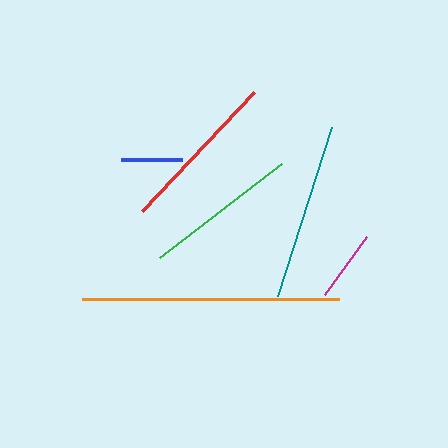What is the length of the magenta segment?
The magenta segment is approximately 71 pixels long.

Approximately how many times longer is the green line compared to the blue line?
The green line is approximately 2.5 times the length of the blue line.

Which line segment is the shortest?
The blue line is the shortest at approximately 61 pixels.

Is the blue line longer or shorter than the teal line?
The teal line is longer than the blue line.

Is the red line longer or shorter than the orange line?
The orange line is longer than the red line.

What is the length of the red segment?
The red segment is approximately 164 pixels long.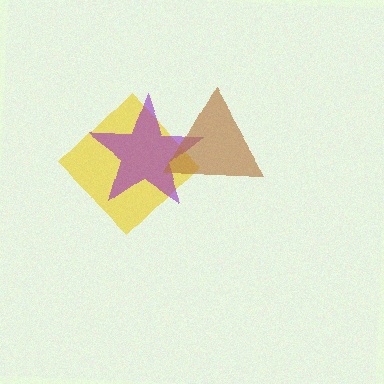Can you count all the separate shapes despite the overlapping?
Yes, there are 3 separate shapes.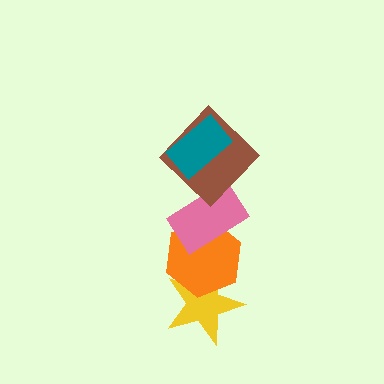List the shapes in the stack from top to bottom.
From top to bottom: the teal rectangle, the brown diamond, the pink rectangle, the orange hexagon, the yellow star.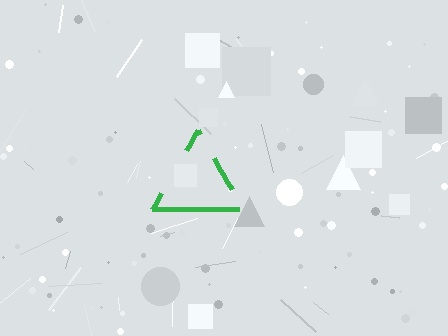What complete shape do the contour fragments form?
The contour fragments form a triangle.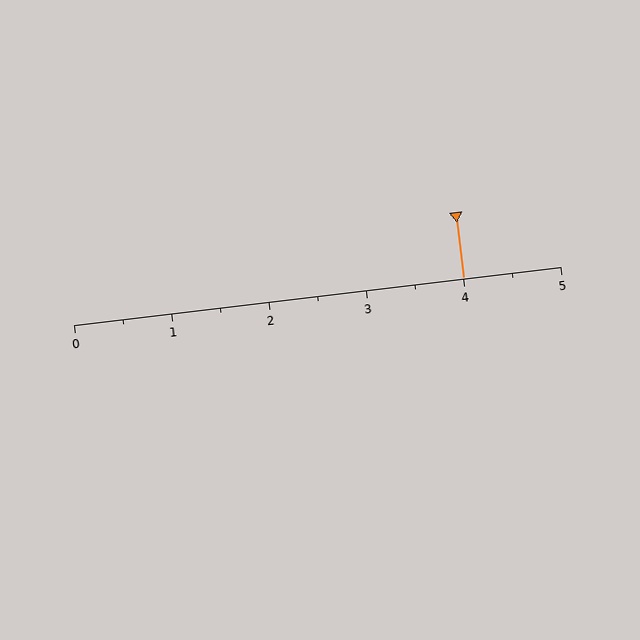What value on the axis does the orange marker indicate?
The marker indicates approximately 4.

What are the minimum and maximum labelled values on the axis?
The axis runs from 0 to 5.